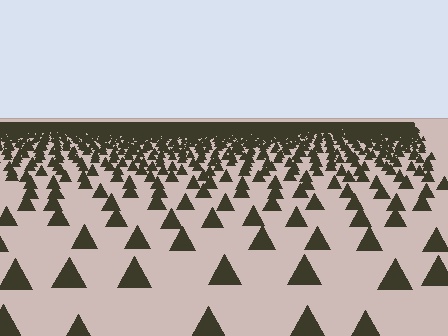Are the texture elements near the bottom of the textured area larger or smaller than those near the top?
Larger. Near the bottom, elements are closer to the viewer and appear at a bigger on-screen size.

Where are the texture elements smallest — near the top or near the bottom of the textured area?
Near the top.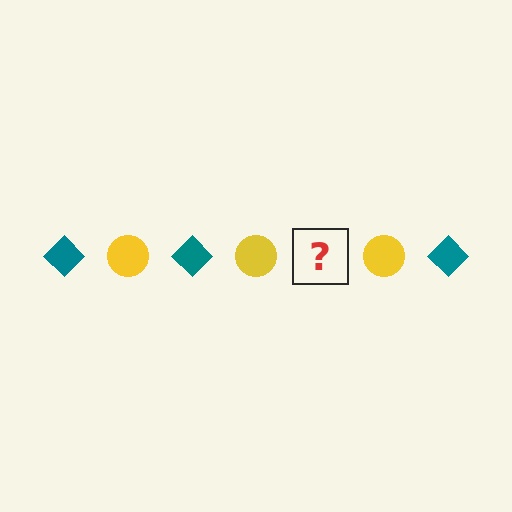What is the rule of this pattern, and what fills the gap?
The rule is that the pattern alternates between teal diamond and yellow circle. The gap should be filled with a teal diamond.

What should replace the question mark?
The question mark should be replaced with a teal diamond.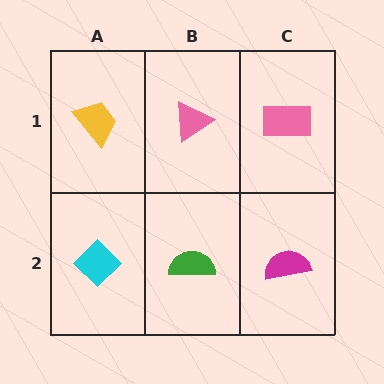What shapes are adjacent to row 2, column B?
A pink triangle (row 1, column B), a cyan diamond (row 2, column A), a magenta semicircle (row 2, column C).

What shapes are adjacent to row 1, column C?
A magenta semicircle (row 2, column C), a pink triangle (row 1, column B).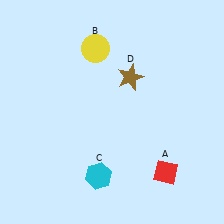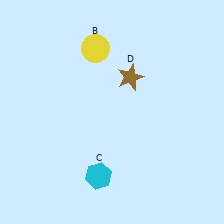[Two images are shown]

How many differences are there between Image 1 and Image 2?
There is 1 difference between the two images.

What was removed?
The red diamond (A) was removed in Image 2.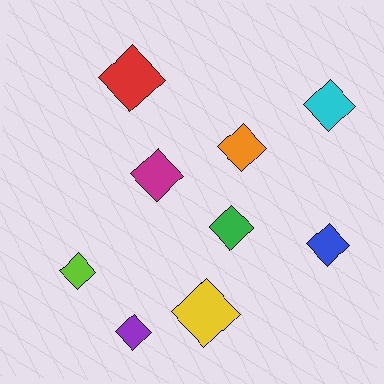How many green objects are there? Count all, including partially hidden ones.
There is 1 green object.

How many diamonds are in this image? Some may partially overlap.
There are 9 diamonds.